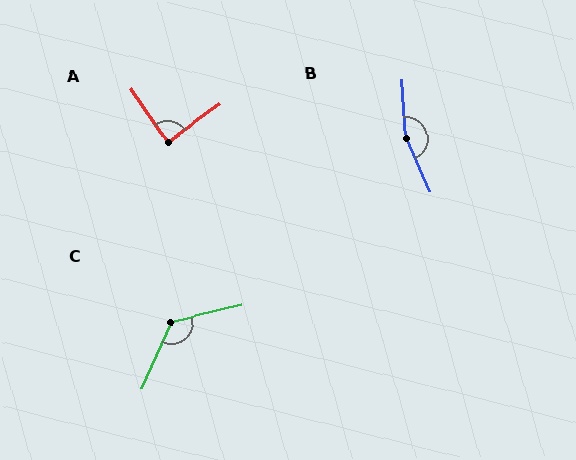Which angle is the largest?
B, at approximately 160 degrees.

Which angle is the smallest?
A, at approximately 89 degrees.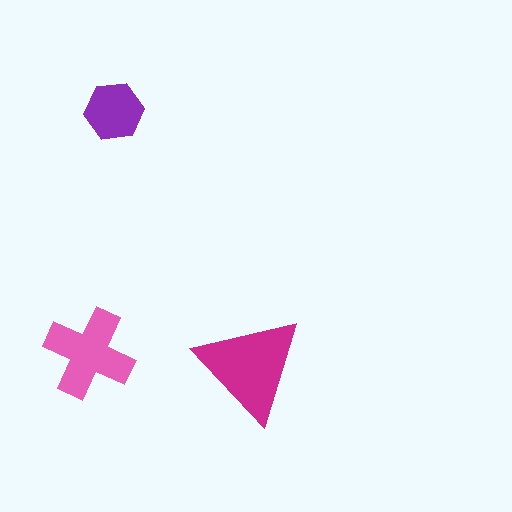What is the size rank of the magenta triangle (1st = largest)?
1st.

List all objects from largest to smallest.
The magenta triangle, the pink cross, the purple hexagon.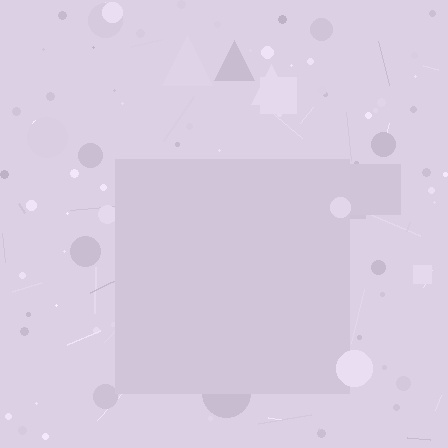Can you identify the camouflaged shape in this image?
The camouflaged shape is a square.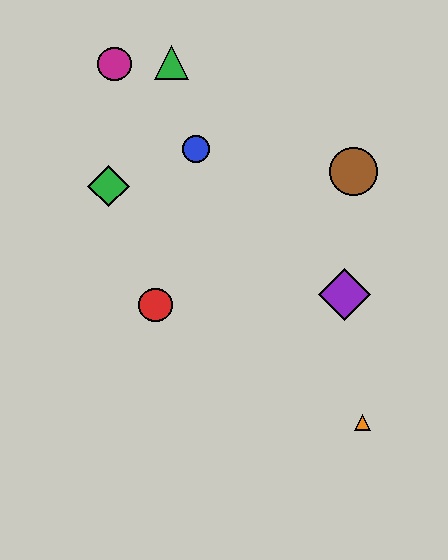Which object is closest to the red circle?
The green diamond is closest to the red circle.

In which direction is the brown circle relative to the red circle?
The brown circle is to the right of the red circle.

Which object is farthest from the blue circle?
The orange triangle is farthest from the blue circle.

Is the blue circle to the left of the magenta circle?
No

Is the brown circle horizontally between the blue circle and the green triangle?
No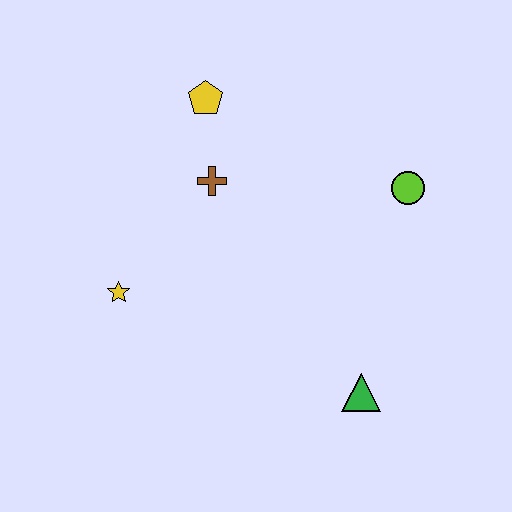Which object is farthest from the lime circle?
The yellow star is farthest from the lime circle.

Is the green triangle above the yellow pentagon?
No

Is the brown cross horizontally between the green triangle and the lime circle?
No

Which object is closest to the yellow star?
The brown cross is closest to the yellow star.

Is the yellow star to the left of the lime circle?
Yes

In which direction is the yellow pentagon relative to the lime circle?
The yellow pentagon is to the left of the lime circle.